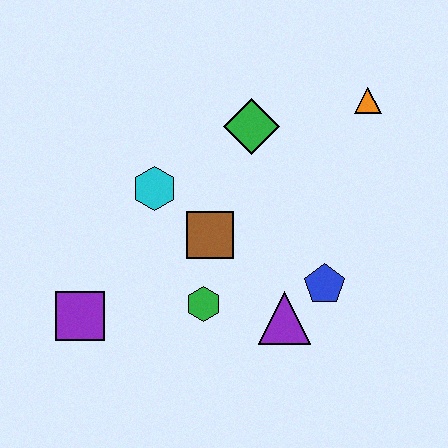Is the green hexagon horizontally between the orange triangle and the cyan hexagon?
Yes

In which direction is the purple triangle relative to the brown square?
The purple triangle is below the brown square.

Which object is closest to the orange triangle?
The green diamond is closest to the orange triangle.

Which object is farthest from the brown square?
The orange triangle is farthest from the brown square.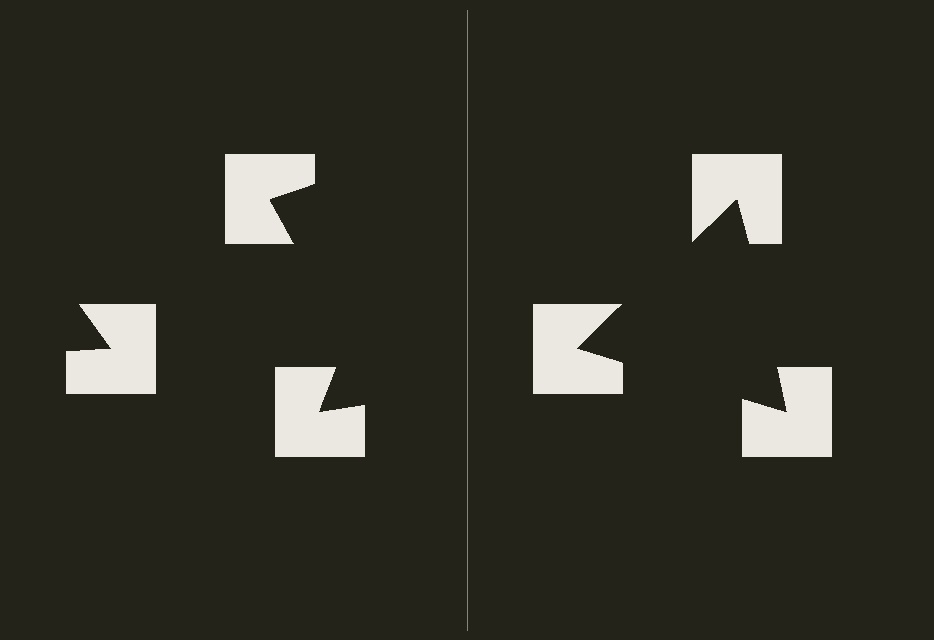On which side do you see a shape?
An illusory triangle appears on the right side. On the left side the wedge cuts are rotated, so no coherent shape forms.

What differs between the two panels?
The notched squares are positioned identically on both sides; only the wedge orientations differ. On the right they align to a triangle; on the left they are misaligned.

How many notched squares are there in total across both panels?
6 — 3 on each side.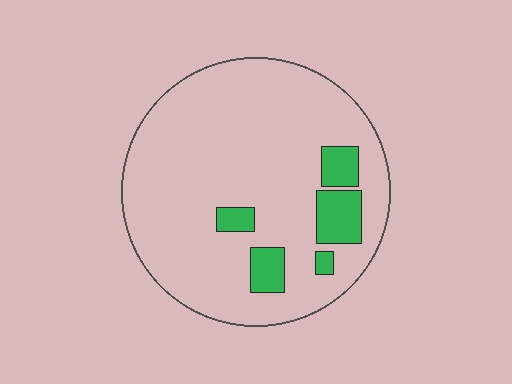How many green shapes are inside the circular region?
5.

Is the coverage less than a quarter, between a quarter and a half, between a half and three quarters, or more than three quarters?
Less than a quarter.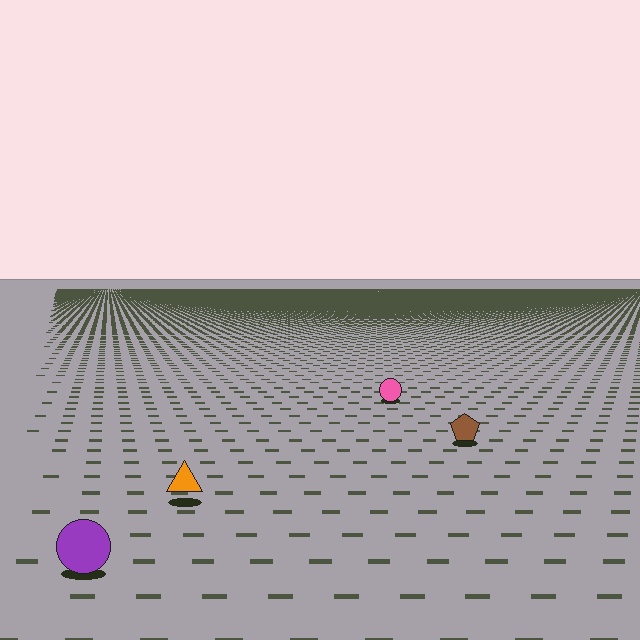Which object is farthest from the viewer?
The pink circle is farthest from the viewer. It appears smaller and the ground texture around it is denser.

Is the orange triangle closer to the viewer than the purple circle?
No. The purple circle is closer — you can tell from the texture gradient: the ground texture is coarser near it.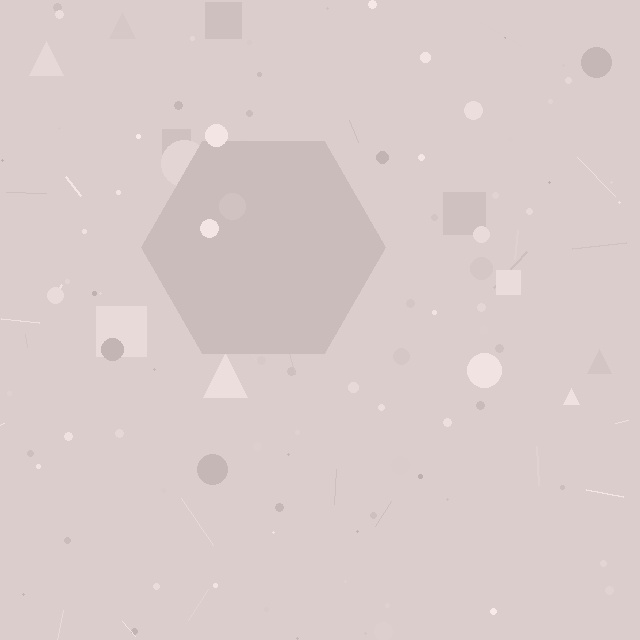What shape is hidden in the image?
A hexagon is hidden in the image.